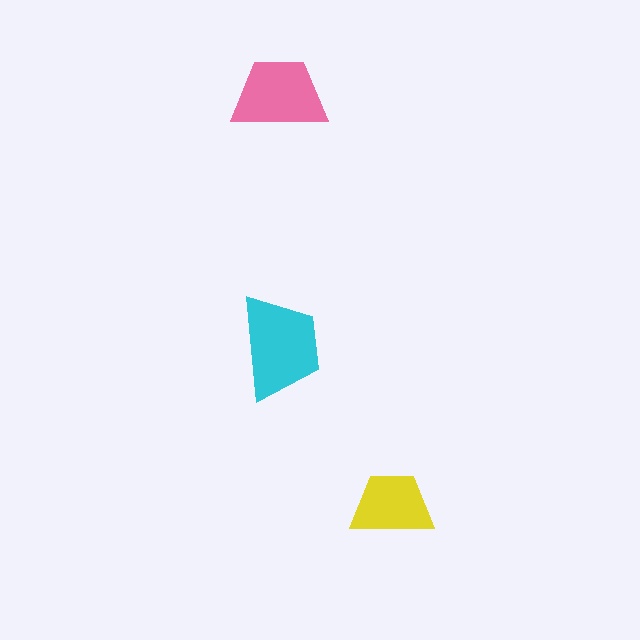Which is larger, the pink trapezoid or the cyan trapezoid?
The cyan one.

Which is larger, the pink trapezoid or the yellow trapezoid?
The pink one.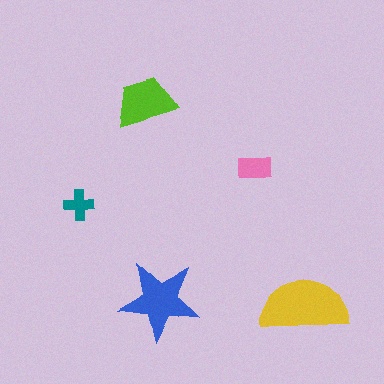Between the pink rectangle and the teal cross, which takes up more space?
The pink rectangle.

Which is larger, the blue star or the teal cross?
The blue star.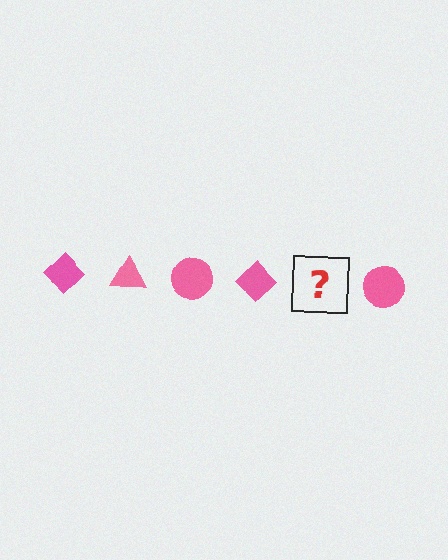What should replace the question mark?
The question mark should be replaced with a pink triangle.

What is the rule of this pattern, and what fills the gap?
The rule is that the pattern cycles through diamond, triangle, circle shapes in pink. The gap should be filled with a pink triangle.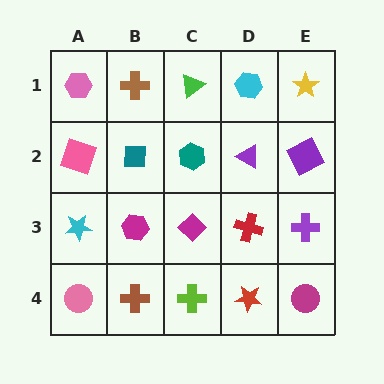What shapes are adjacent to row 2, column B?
A brown cross (row 1, column B), a magenta hexagon (row 3, column B), a pink square (row 2, column A), a teal hexagon (row 2, column C).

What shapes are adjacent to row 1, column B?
A teal square (row 2, column B), a pink hexagon (row 1, column A), a green triangle (row 1, column C).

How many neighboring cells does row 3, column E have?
3.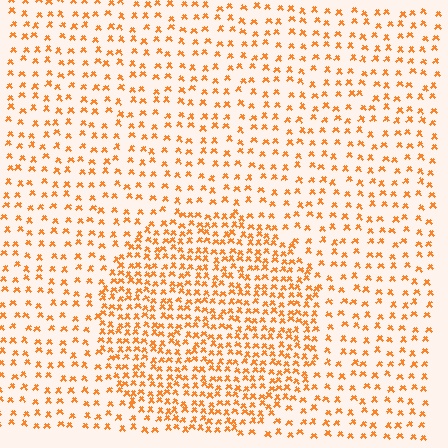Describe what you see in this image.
The image contains small orange elements arranged at two different densities. A circle-shaped region is visible where the elements are more densely packed than the surrounding area.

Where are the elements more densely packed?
The elements are more densely packed inside the circle boundary.